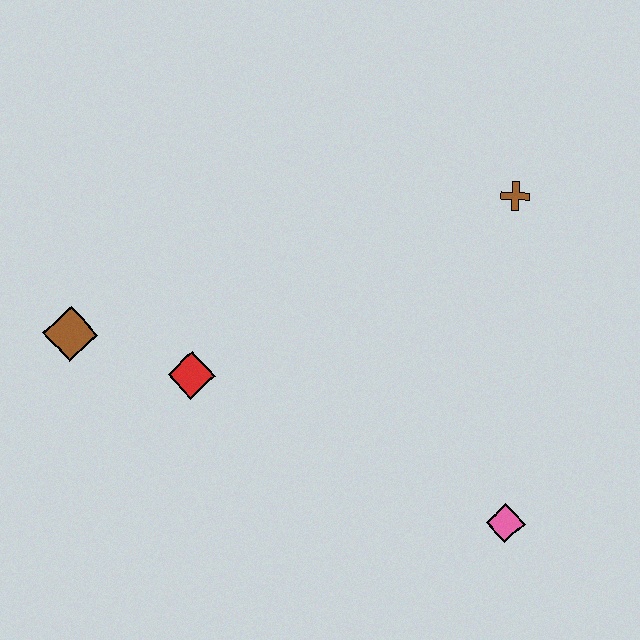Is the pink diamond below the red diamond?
Yes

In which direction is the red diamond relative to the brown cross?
The red diamond is to the left of the brown cross.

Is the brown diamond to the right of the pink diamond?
No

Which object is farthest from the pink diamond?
The brown diamond is farthest from the pink diamond.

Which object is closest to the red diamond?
The brown diamond is closest to the red diamond.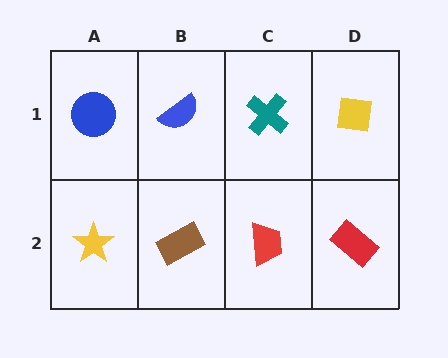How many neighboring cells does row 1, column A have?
2.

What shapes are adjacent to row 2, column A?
A blue circle (row 1, column A), a brown rectangle (row 2, column B).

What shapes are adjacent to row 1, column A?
A yellow star (row 2, column A), a blue semicircle (row 1, column B).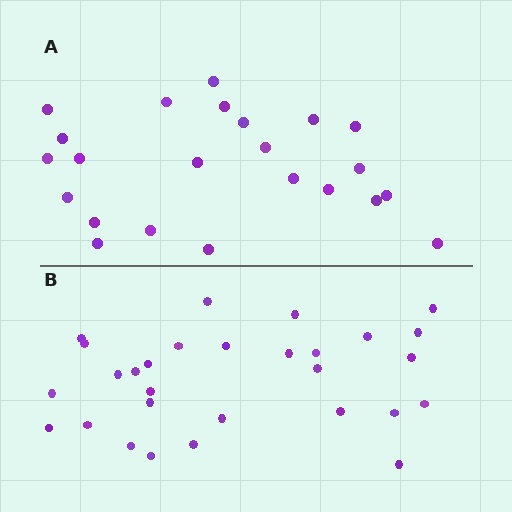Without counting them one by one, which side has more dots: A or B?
Region B (the bottom region) has more dots.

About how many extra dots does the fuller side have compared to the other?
Region B has about 6 more dots than region A.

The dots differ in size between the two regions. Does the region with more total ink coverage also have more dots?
No. Region A has more total ink coverage because its dots are larger, but region B actually contains more individual dots. Total area can be misleading — the number of items is what matters here.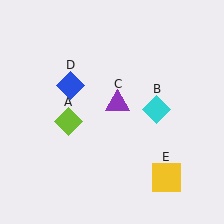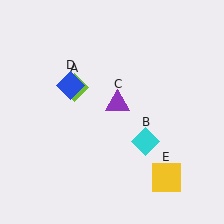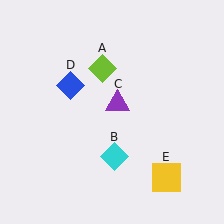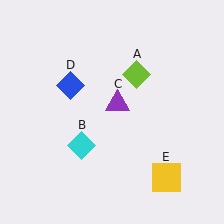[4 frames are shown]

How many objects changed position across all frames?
2 objects changed position: lime diamond (object A), cyan diamond (object B).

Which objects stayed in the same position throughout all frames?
Purple triangle (object C) and blue diamond (object D) and yellow square (object E) remained stationary.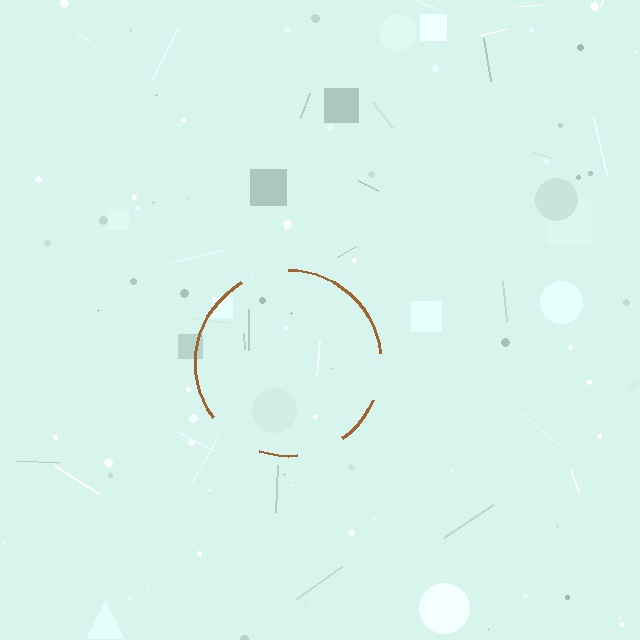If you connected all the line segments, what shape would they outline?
They would outline a circle.